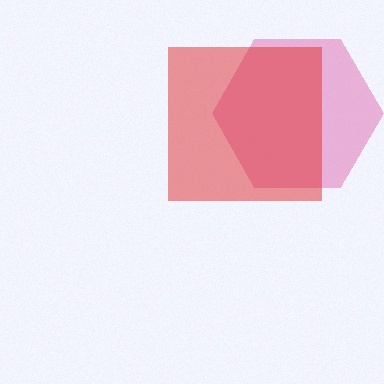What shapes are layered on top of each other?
The layered shapes are: a pink hexagon, a red square.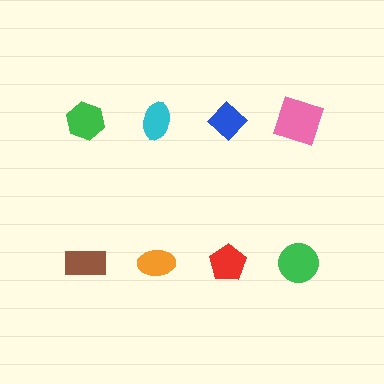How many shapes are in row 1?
4 shapes.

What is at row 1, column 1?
A green hexagon.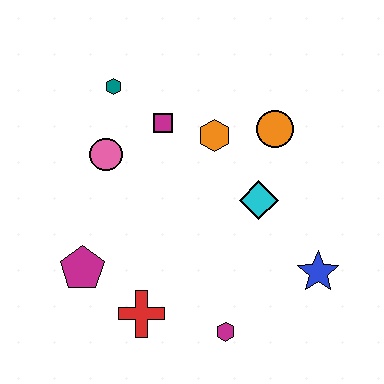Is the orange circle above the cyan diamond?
Yes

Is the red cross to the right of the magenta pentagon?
Yes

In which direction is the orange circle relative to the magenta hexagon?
The orange circle is above the magenta hexagon.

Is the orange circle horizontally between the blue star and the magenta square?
Yes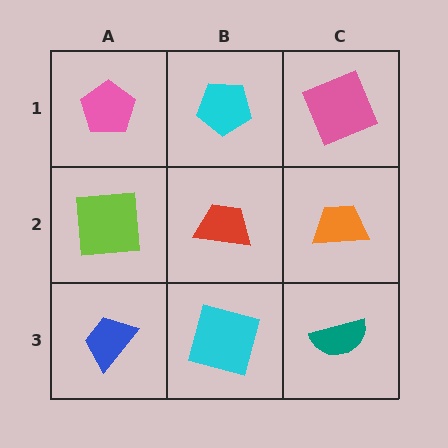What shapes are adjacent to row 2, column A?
A pink pentagon (row 1, column A), a blue trapezoid (row 3, column A), a red trapezoid (row 2, column B).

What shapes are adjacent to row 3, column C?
An orange trapezoid (row 2, column C), a cyan square (row 3, column B).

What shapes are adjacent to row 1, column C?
An orange trapezoid (row 2, column C), a cyan pentagon (row 1, column B).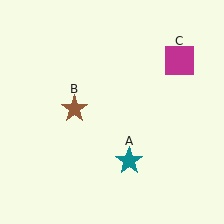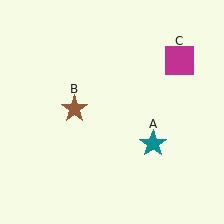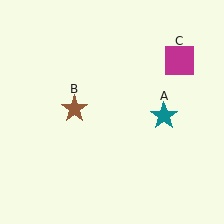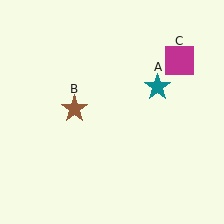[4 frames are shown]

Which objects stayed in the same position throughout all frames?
Brown star (object B) and magenta square (object C) remained stationary.